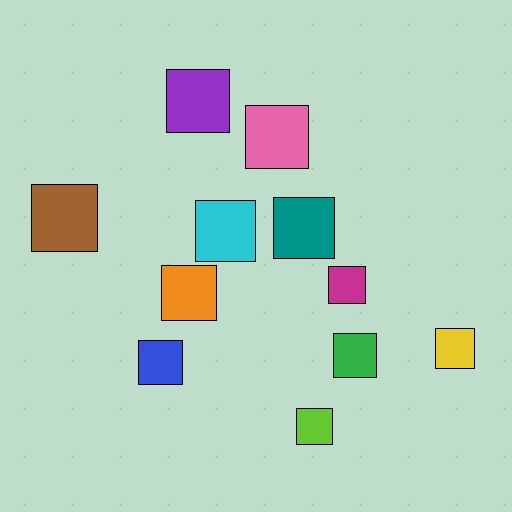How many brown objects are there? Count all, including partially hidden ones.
There is 1 brown object.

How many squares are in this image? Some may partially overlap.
There are 11 squares.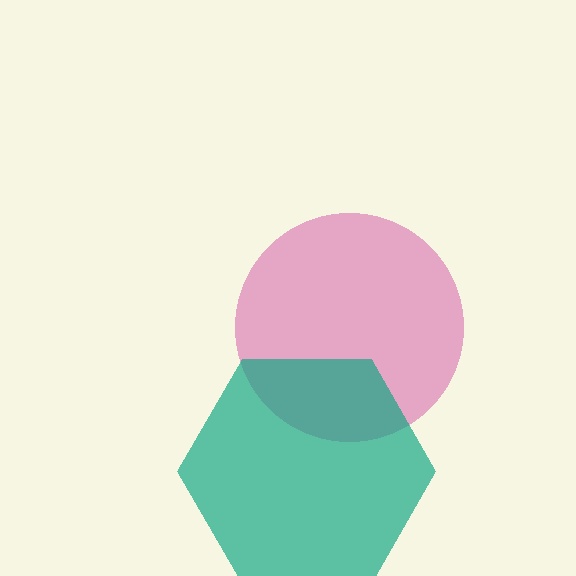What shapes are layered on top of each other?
The layered shapes are: a magenta circle, a teal hexagon.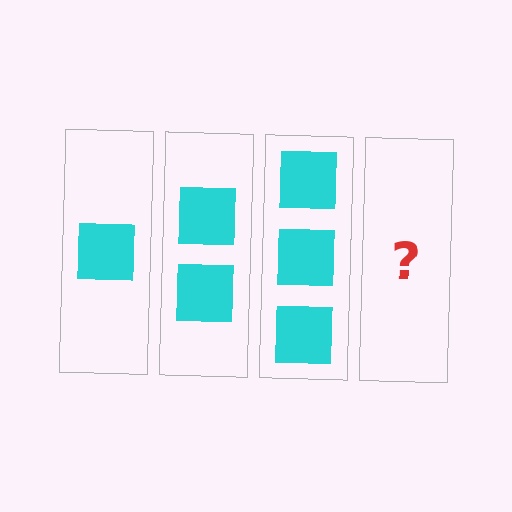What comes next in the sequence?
The next element should be 4 squares.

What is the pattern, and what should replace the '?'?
The pattern is that each step adds one more square. The '?' should be 4 squares.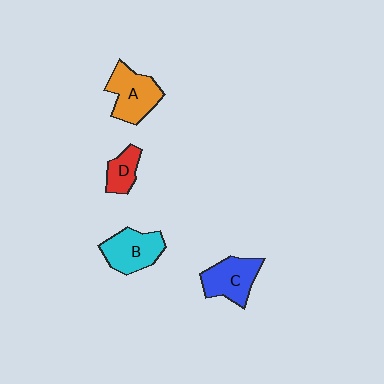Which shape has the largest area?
Shape A (orange).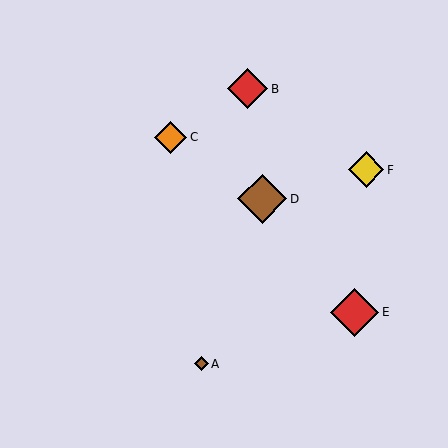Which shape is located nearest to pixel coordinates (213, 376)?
The brown diamond (labeled A) at (201, 364) is nearest to that location.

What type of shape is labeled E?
Shape E is a red diamond.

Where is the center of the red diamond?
The center of the red diamond is at (355, 312).